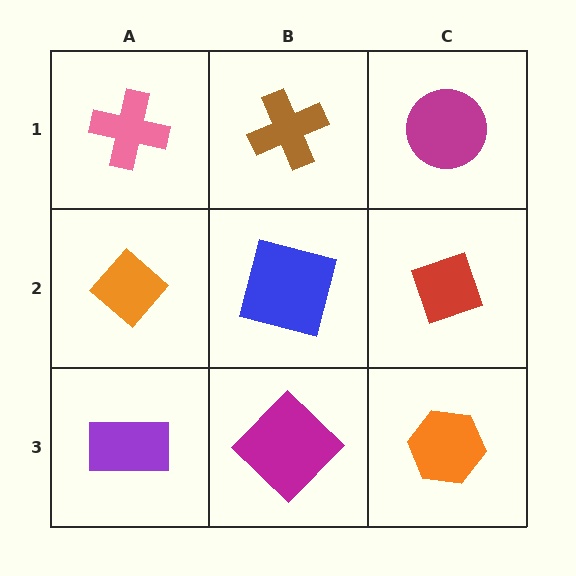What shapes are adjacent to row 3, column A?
An orange diamond (row 2, column A), a magenta diamond (row 3, column B).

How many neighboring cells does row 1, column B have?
3.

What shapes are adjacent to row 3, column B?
A blue square (row 2, column B), a purple rectangle (row 3, column A), an orange hexagon (row 3, column C).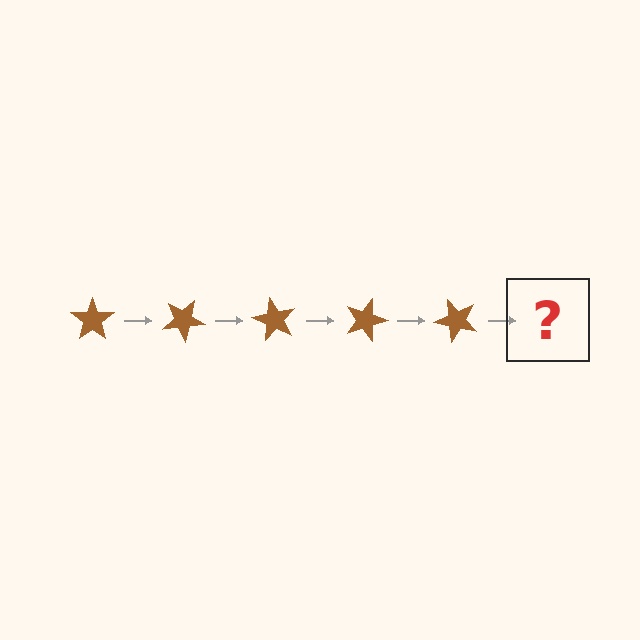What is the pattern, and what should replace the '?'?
The pattern is that the star rotates 30 degrees each step. The '?' should be a brown star rotated 150 degrees.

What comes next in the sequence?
The next element should be a brown star rotated 150 degrees.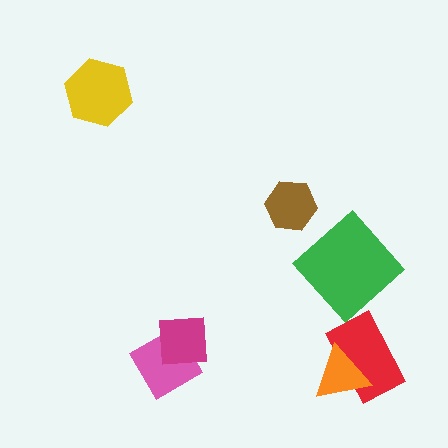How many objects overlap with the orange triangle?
1 object overlaps with the orange triangle.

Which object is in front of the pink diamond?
The magenta square is in front of the pink diamond.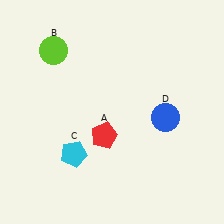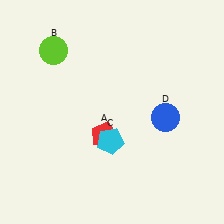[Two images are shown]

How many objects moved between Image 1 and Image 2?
1 object moved between the two images.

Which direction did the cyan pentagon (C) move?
The cyan pentagon (C) moved right.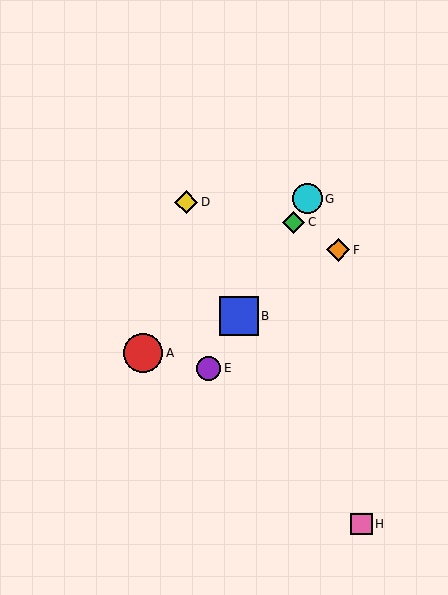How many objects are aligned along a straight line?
4 objects (B, C, E, G) are aligned along a straight line.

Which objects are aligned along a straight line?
Objects B, C, E, G are aligned along a straight line.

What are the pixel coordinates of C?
Object C is at (294, 222).